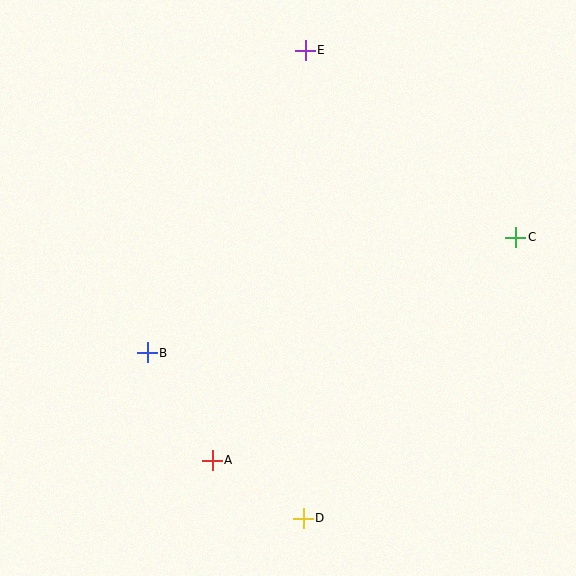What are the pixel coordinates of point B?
Point B is at (147, 353).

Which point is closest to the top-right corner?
Point C is closest to the top-right corner.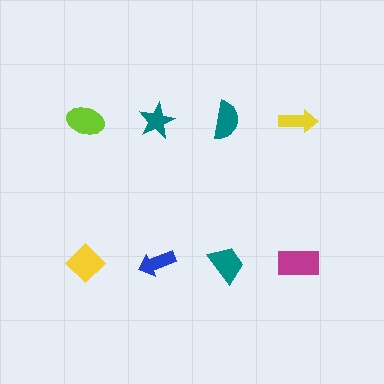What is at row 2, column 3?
A teal trapezoid.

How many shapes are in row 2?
4 shapes.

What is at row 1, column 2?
A teal star.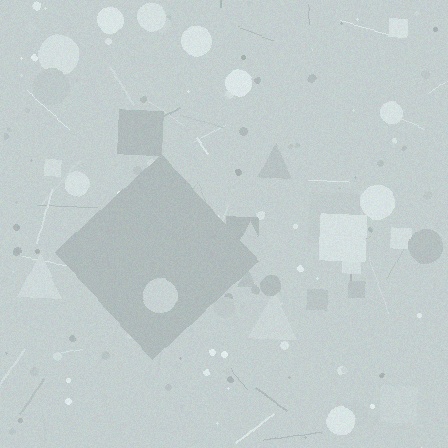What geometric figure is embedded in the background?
A diamond is embedded in the background.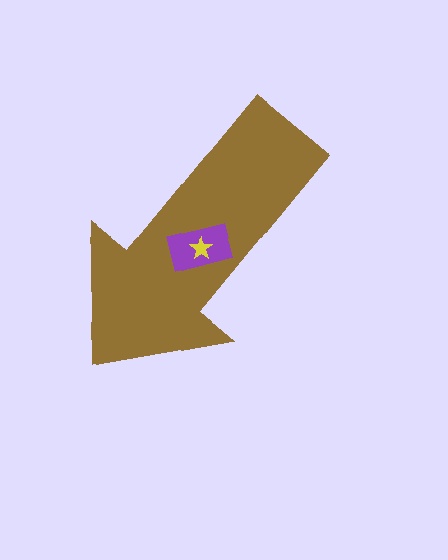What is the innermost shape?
The yellow star.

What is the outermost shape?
The brown arrow.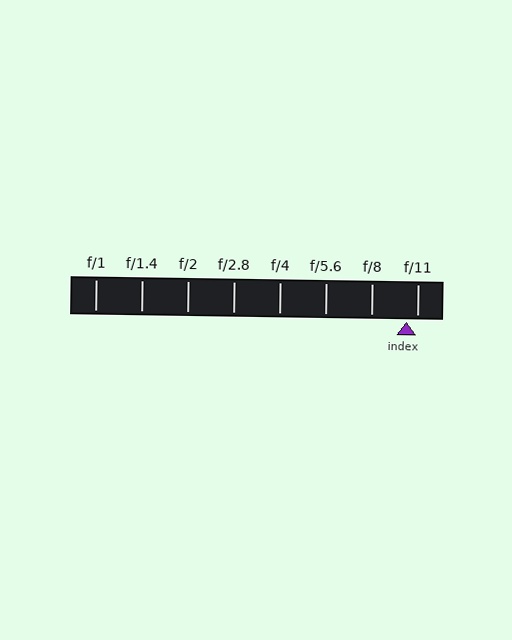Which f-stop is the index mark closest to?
The index mark is closest to f/11.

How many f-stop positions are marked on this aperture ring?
There are 8 f-stop positions marked.